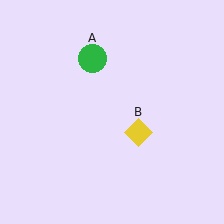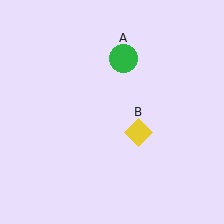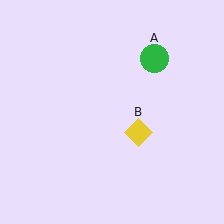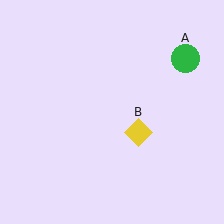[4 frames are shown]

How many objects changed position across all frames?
1 object changed position: green circle (object A).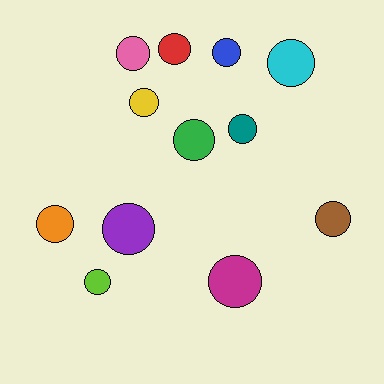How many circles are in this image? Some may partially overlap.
There are 12 circles.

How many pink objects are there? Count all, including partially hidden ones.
There is 1 pink object.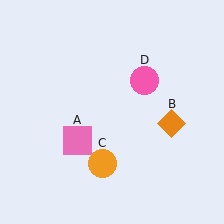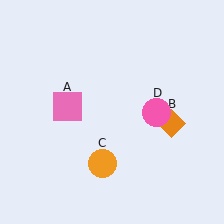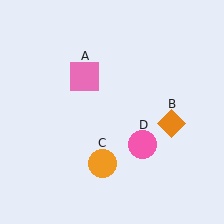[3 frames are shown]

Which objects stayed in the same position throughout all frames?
Orange diamond (object B) and orange circle (object C) remained stationary.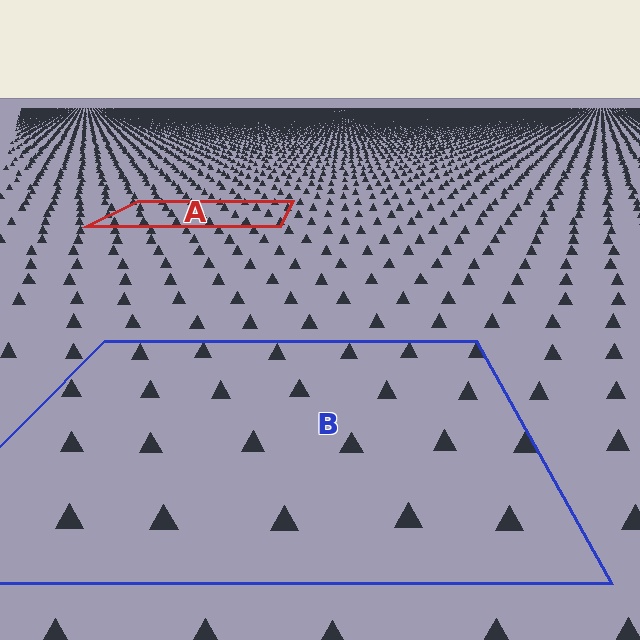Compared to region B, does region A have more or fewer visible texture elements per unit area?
Region A has more texture elements per unit area — they are packed more densely because it is farther away.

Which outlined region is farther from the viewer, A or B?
Region A is farther from the viewer — the texture elements inside it appear smaller and more densely packed.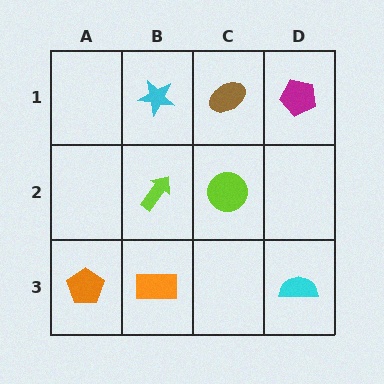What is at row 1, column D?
A magenta pentagon.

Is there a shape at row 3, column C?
No, that cell is empty.